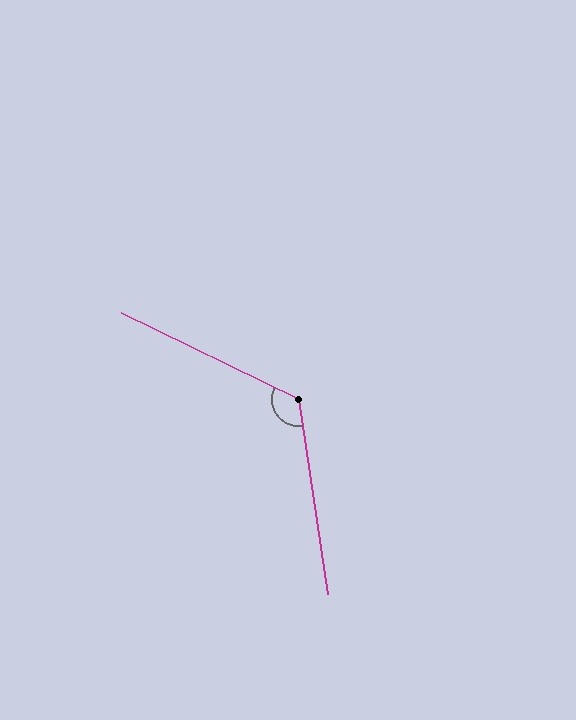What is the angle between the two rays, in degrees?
Approximately 124 degrees.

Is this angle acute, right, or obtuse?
It is obtuse.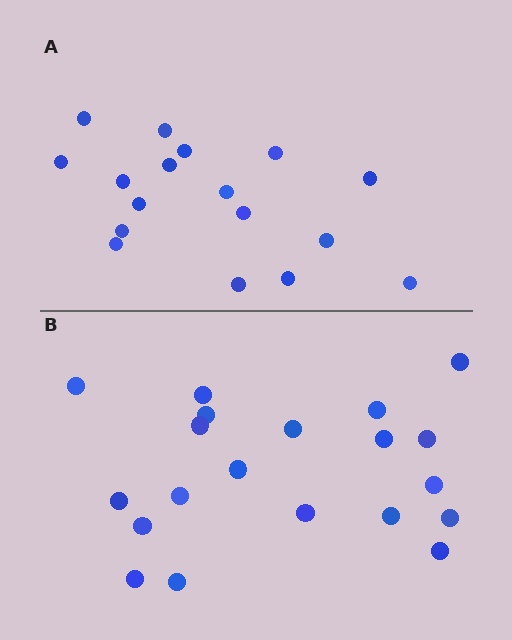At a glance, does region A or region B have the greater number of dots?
Region B (the bottom region) has more dots.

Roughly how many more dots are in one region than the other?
Region B has just a few more — roughly 2 or 3 more dots than region A.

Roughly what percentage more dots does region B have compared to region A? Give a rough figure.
About 20% more.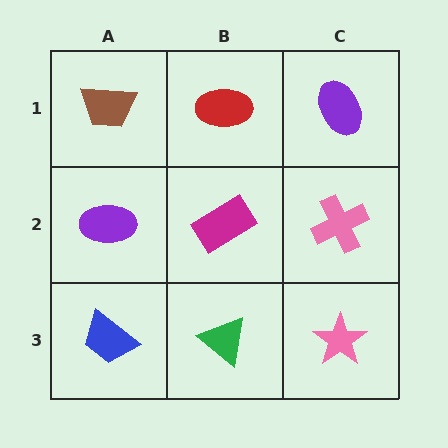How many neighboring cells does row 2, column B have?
4.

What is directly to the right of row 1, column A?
A red ellipse.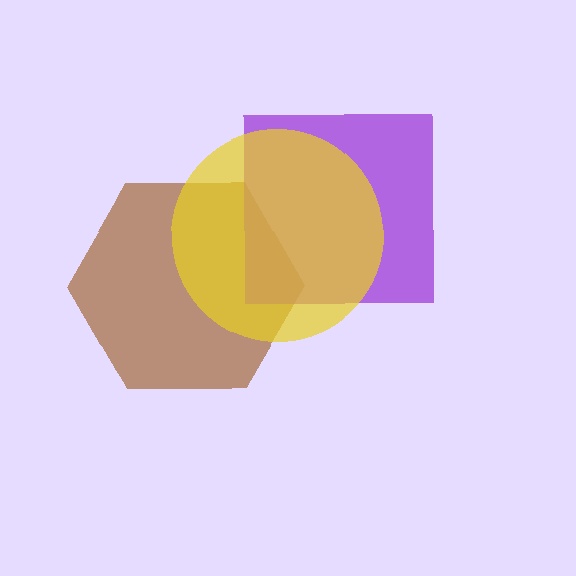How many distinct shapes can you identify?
There are 3 distinct shapes: a brown hexagon, a purple square, a yellow circle.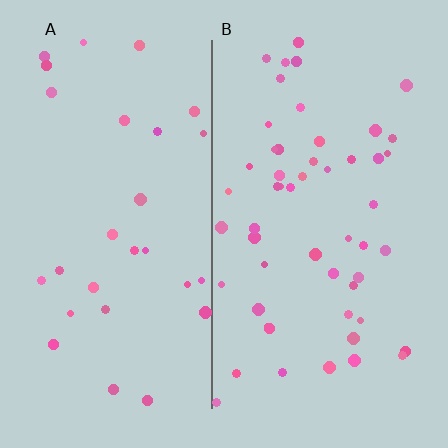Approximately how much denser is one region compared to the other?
Approximately 1.8× — region B over region A.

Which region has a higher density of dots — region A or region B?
B (the right).